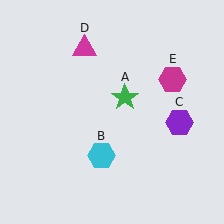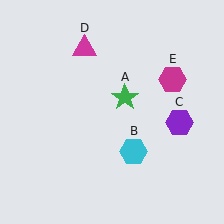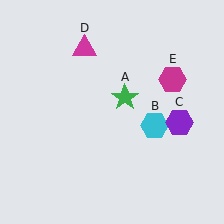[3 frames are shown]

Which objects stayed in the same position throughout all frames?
Green star (object A) and purple hexagon (object C) and magenta triangle (object D) and magenta hexagon (object E) remained stationary.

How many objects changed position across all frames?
1 object changed position: cyan hexagon (object B).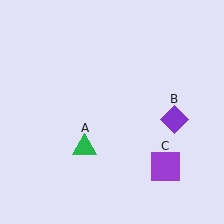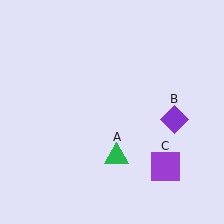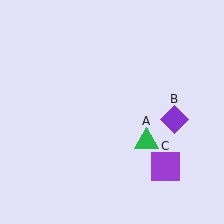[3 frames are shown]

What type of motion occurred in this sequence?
The green triangle (object A) rotated counterclockwise around the center of the scene.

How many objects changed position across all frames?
1 object changed position: green triangle (object A).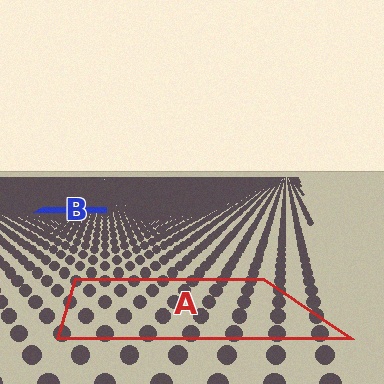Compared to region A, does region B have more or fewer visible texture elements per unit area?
Region B has more texture elements per unit area — they are packed more densely because it is farther away.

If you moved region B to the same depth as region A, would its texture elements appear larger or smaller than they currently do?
They would appear larger. At a closer depth, the same texture elements are projected at a bigger on-screen size.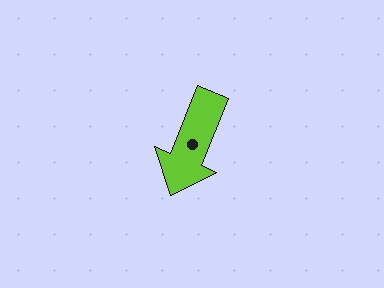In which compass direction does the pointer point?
South.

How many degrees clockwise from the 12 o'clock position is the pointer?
Approximately 202 degrees.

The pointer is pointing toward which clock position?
Roughly 7 o'clock.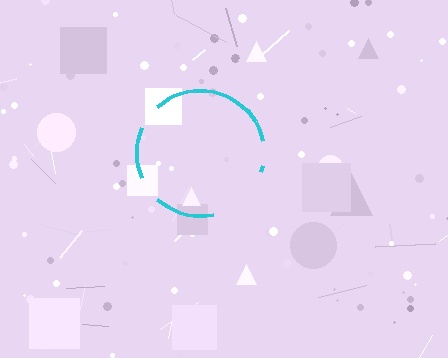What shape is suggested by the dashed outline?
The dashed outline suggests a circle.